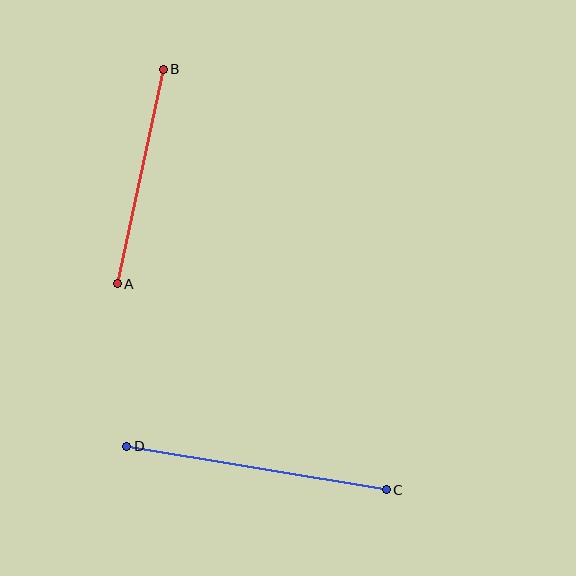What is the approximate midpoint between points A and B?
The midpoint is at approximately (140, 176) pixels.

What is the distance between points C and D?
The distance is approximately 263 pixels.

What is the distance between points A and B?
The distance is approximately 220 pixels.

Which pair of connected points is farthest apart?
Points C and D are farthest apart.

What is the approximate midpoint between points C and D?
The midpoint is at approximately (256, 468) pixels.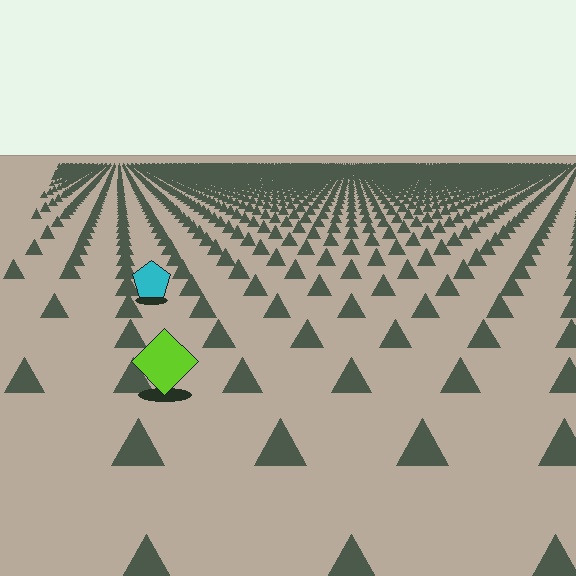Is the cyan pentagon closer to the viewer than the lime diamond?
No. The lime diamond is closer — you can tell from the texture gradient: the ground texture is coarser near it.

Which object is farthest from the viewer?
The cyan pentagon is farthest from the viewer. It appears smaller and the ground texture around it is denser.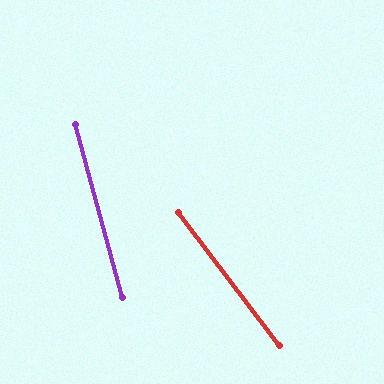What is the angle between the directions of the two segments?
Approximately 22 degrees.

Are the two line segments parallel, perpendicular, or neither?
Neither parallel nor perpendicular — they differ by about 22°.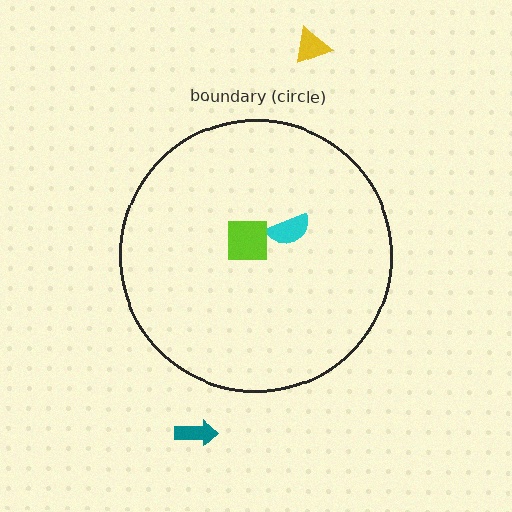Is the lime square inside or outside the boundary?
Inside.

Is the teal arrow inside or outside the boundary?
Outside.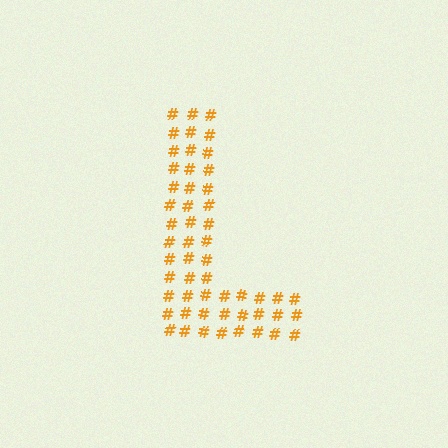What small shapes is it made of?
It is made of small hash symbols.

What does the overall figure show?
The overall figure shows the letter L.